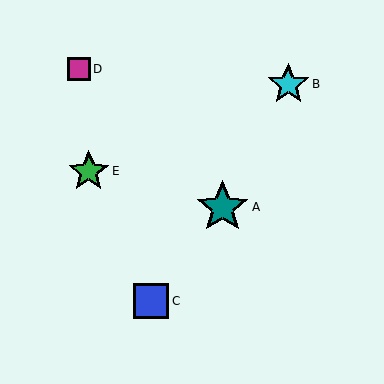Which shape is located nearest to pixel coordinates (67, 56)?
The magenta square (labeled D) at (79, 69) is nearest to that location.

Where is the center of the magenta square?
The center of the magenta square is at (79, 69).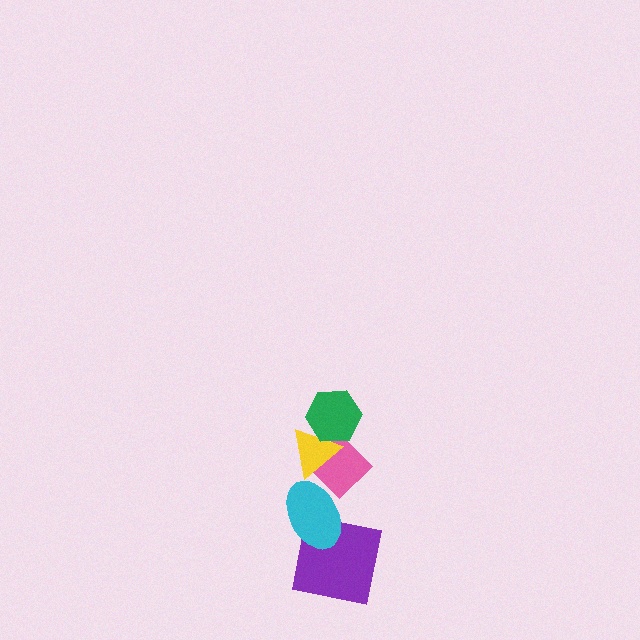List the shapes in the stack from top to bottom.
From top to bottom: the green hexagon, the yellow triangle, the pink diamond, the cyan ellipse, the purple square.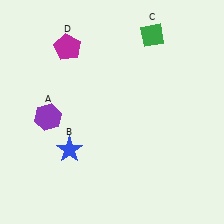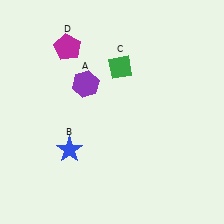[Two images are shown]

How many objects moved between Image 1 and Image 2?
2 objects moved between the two images.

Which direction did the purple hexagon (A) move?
The purple hexagon (A) moved right.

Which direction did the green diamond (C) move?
The green diamond (C) moved down.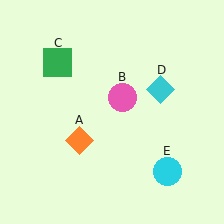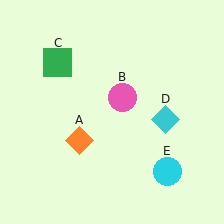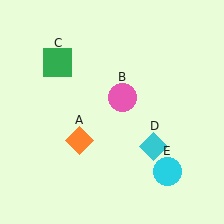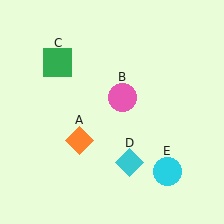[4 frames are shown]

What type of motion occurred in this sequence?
The cyan diamond (object D) rotated clockwise around the center of the scene.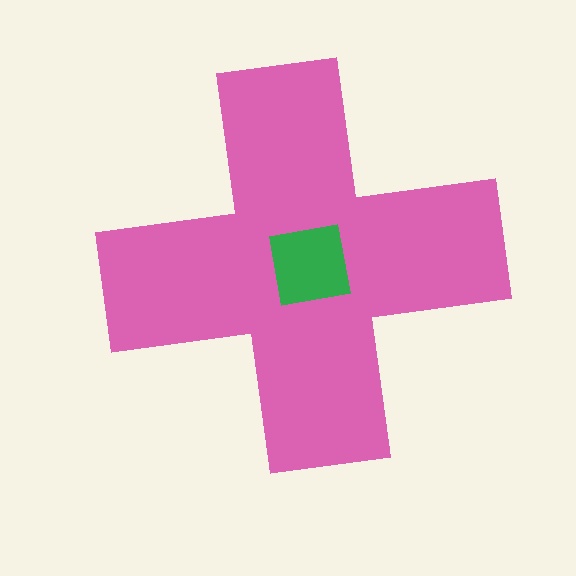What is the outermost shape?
The pink cross.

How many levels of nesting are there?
2.